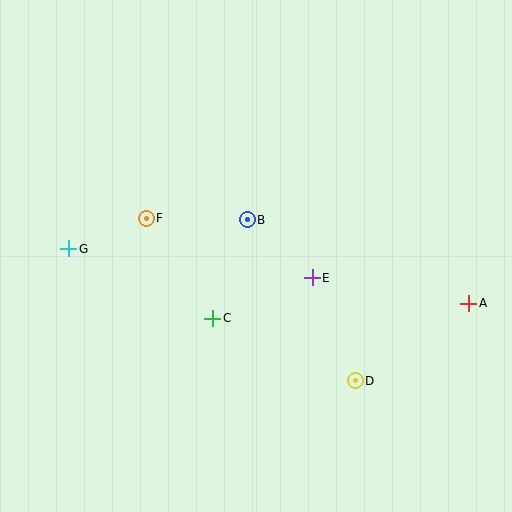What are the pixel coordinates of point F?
Point F is at (146, 218).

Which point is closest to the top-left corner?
Point G is closest to the top-left corner.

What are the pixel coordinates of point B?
Point B is at (247, 220).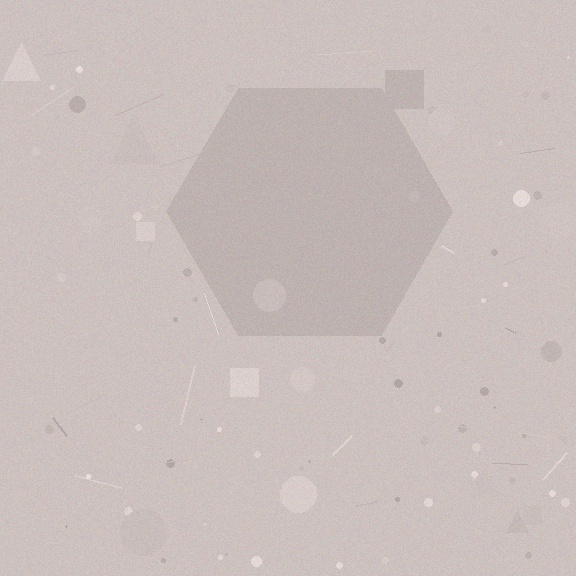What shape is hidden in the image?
A hexagon is hidden in the image.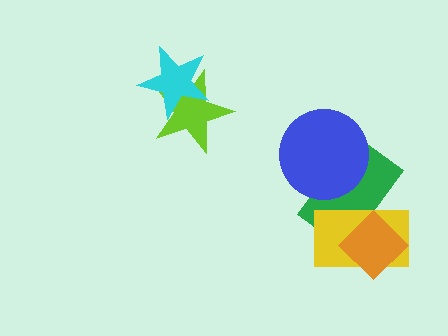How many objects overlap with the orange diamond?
2 objects overlap with the orange diamond.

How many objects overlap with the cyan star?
1 object overlaps with the cyan star.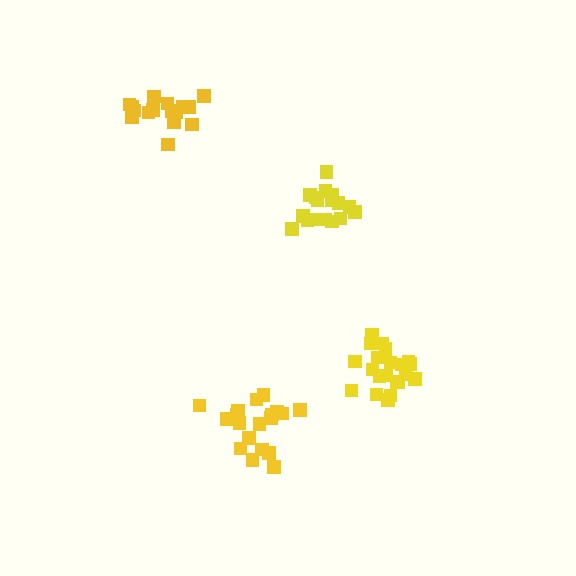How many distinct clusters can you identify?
There are 4 distinct clusters.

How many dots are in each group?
Group 1: 21 dots, Group 2: 16 dots, Group 3: 20 dots, Group 4: 18 dots (75 total).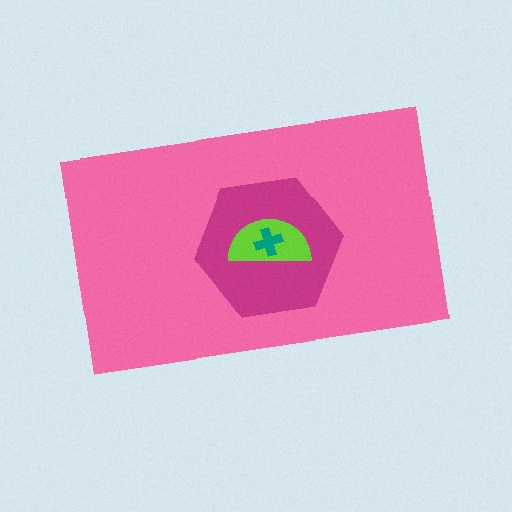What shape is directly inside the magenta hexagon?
The lime semicircle.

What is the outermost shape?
The pink rectangle.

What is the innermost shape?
The teal cross.